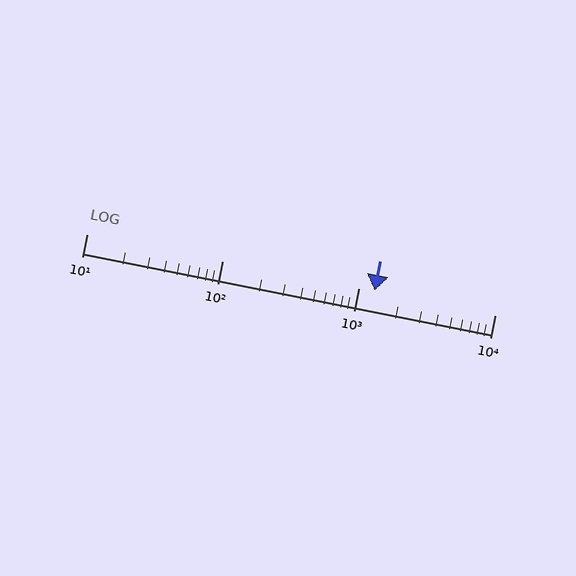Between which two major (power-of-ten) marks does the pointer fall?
The pointer is between 1000 and 10000.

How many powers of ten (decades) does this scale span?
The scale spans 3 decades, from 10 to 10000.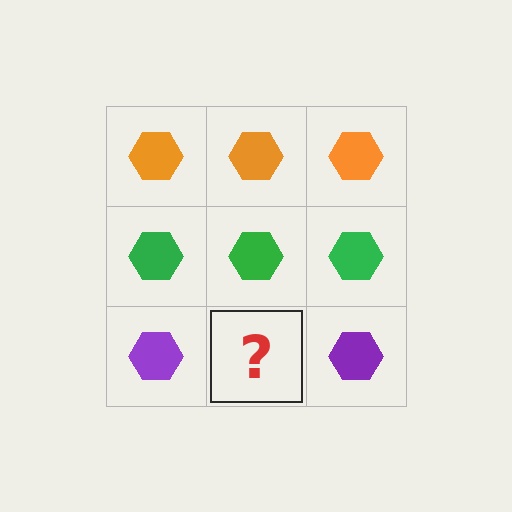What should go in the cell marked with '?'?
The missing cell should contain a purple hexagon.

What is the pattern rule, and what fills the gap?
The rule is that each row has a consistent color. The gap should be filled with a purple hexagon.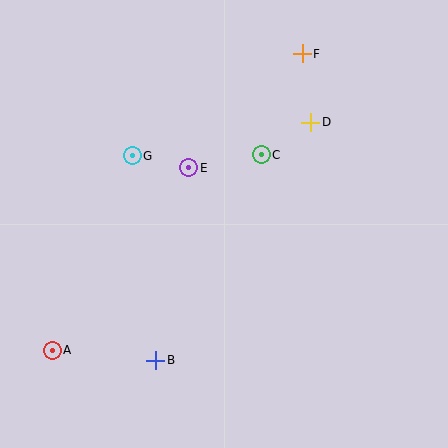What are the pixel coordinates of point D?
Point D is at (311, 122).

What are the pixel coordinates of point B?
Point B is at (156, 360).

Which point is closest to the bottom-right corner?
Point B is closest to the bottom-right corner.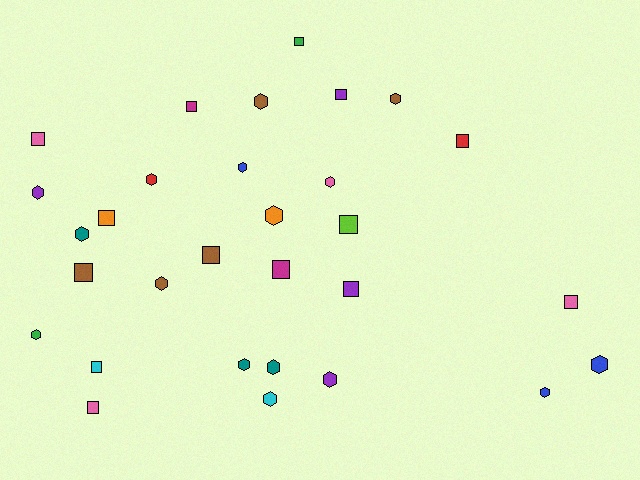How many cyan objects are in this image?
There are 2 cyan objects.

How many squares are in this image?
There are 14 squares.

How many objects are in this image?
There are 30 objects.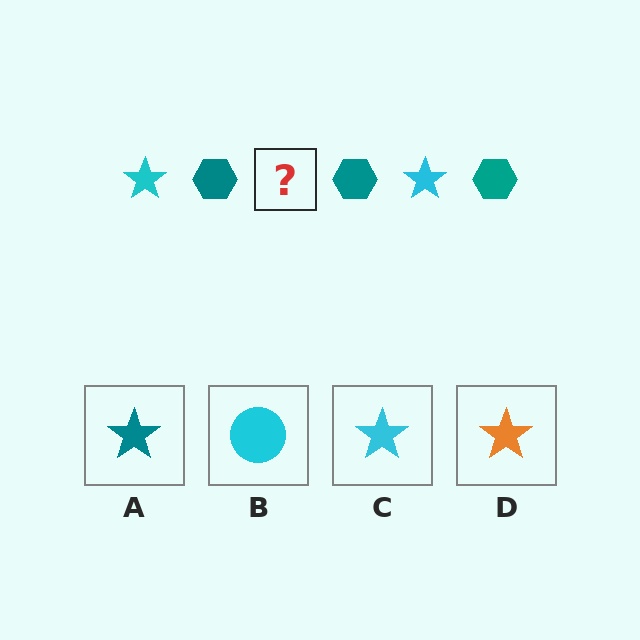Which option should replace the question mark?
Option C.